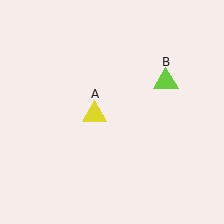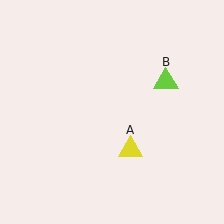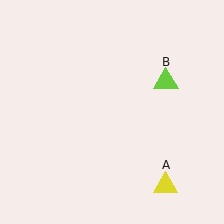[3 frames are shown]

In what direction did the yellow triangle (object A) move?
The yellow triangle (object A) moved down and to the right.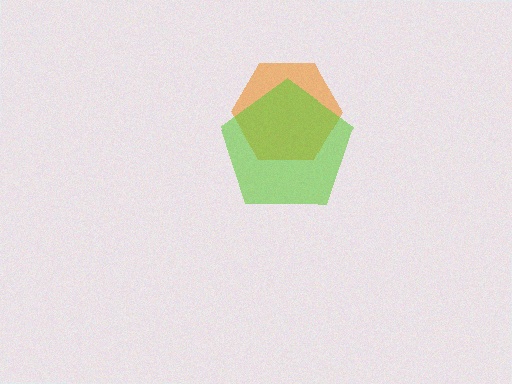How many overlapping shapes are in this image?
There are 2 overlapping shapes in the image.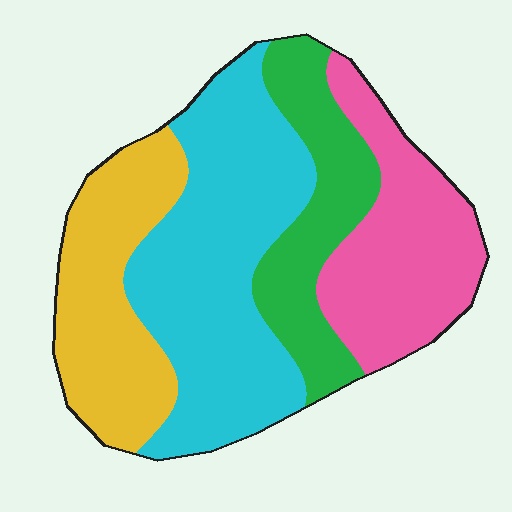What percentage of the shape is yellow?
Yellow takes up about one fifth (1/5) of the shape.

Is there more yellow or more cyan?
Cyan.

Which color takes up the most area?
Cyan, at roughly 35%.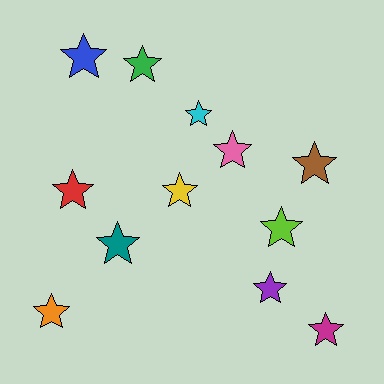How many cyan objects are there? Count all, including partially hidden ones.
There is 1 cyan object.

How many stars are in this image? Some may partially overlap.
There are 12 stars.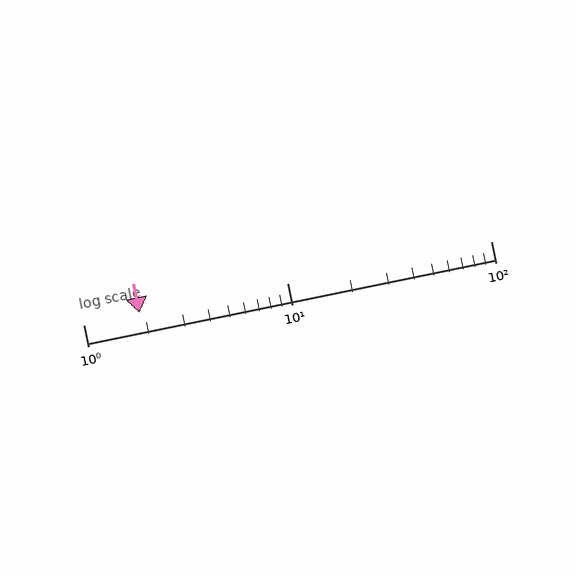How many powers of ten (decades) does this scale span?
The scale spans 2 decades, from 1 to 100.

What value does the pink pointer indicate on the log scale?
The pointer indicates approximately 1.9.